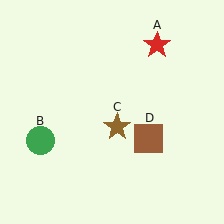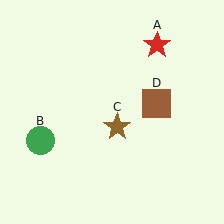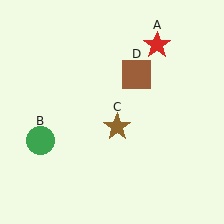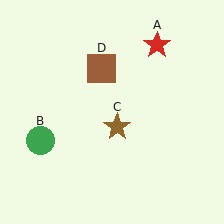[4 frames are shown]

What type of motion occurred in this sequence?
The brown square (object D) rotated counterclockwise around the center of the scene.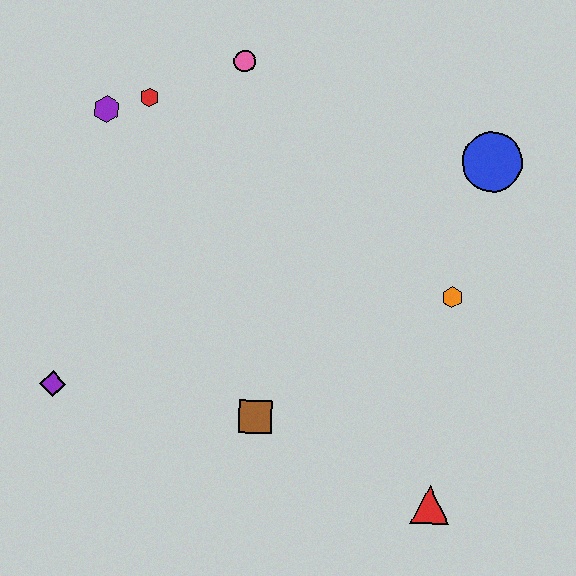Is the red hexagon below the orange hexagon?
No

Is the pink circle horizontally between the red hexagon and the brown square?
Yes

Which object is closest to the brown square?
The red triangle is closest to the brown square.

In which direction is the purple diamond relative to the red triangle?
The purple diamond is to the left of the red triangle.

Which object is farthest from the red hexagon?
The red triangle is farthest from the red hexagon.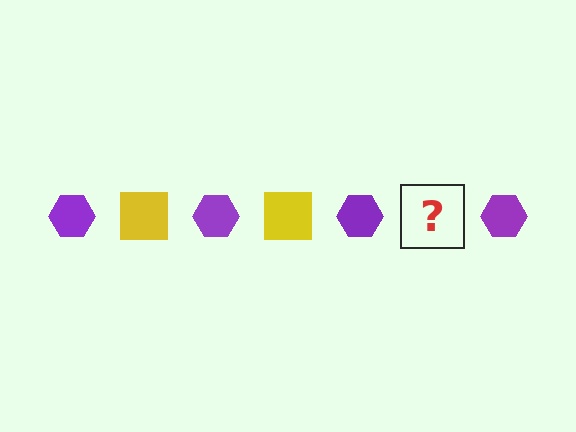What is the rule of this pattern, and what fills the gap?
The rule is that the pattern alternates between purple hexagon and yellow square. The gap should be filled with a yellow square.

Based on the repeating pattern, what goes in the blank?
The blank should be a yellow square.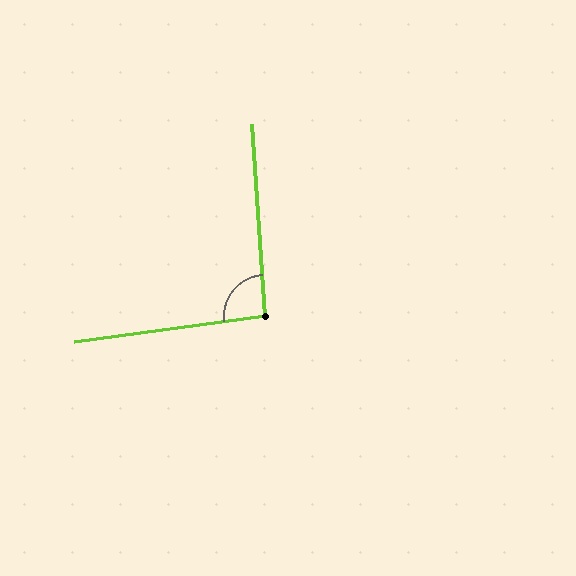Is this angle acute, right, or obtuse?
It is approximately a right angle.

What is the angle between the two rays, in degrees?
Approximately 94 degrees.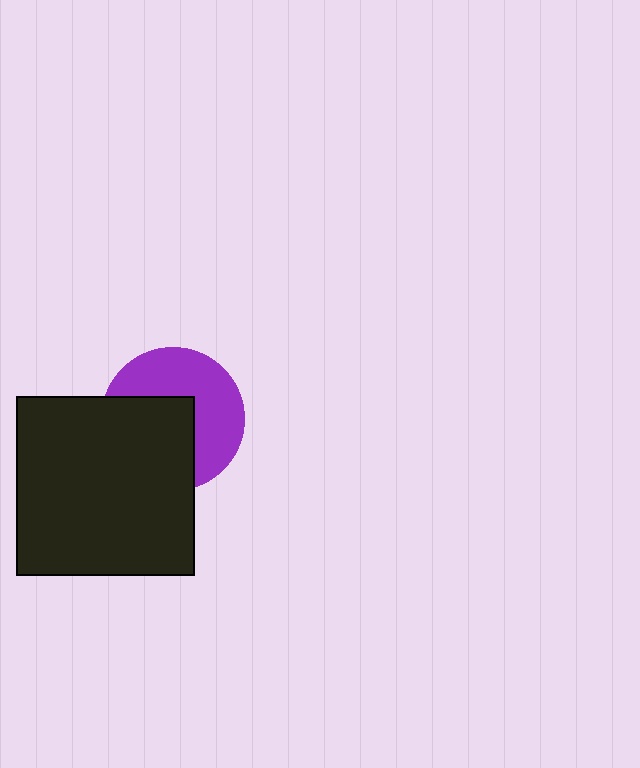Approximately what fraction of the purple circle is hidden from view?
Roughly 48% of the purple circle is hidden behind the black square.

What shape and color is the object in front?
The object in front is a black square.